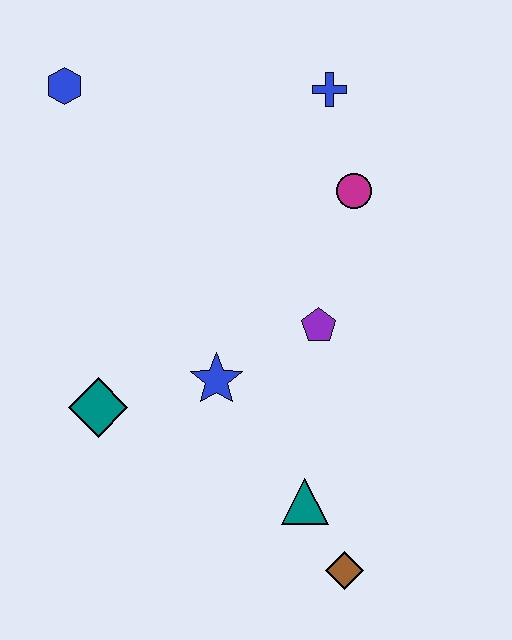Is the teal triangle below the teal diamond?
Yes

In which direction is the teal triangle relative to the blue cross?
The teal triangle is below the blue cross.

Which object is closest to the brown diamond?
The teal triangle is closest to the brown diamond.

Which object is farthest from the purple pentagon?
The blue hexagon is farthest from the purple pentagon.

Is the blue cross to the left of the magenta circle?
Yes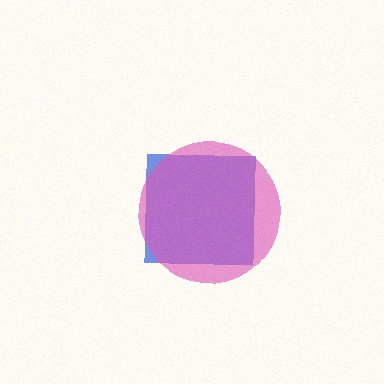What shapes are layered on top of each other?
The layered shapes are: a blue square, a pink circle.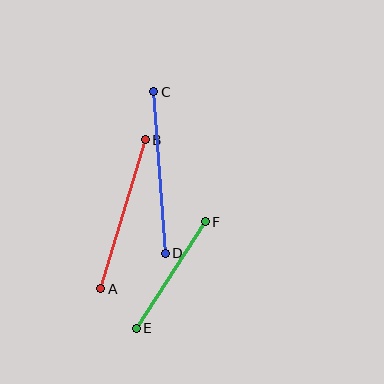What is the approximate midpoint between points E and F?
The midpoint is at approximately (171, 275) pixels.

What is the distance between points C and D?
The distance is approximately 162 pixels.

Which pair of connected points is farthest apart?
Points C and D are farthest apart.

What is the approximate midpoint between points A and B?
The midpoint is at approximately (123, 214) pixels.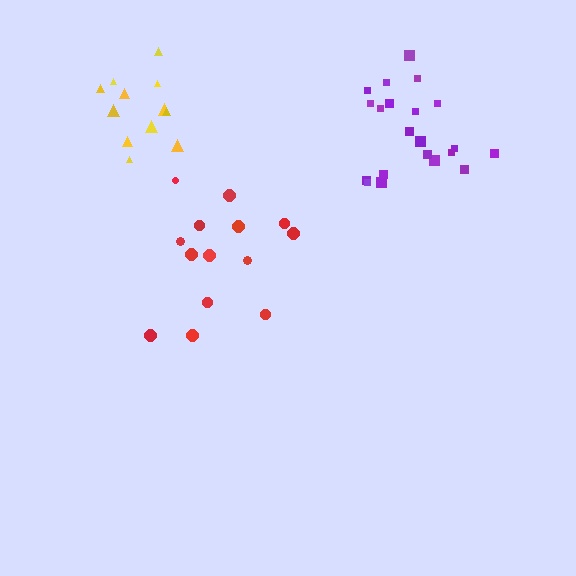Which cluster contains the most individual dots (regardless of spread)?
Purple (21).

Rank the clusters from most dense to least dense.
purple, yellow, red.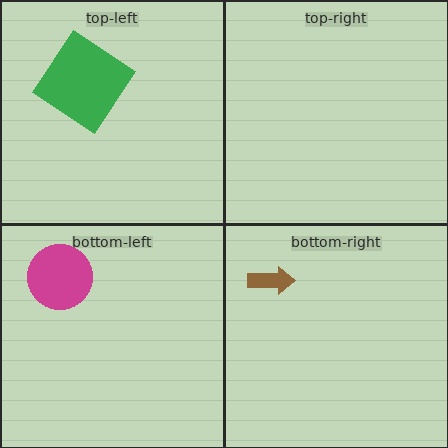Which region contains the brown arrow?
The bottom-right region.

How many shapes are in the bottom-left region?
1.